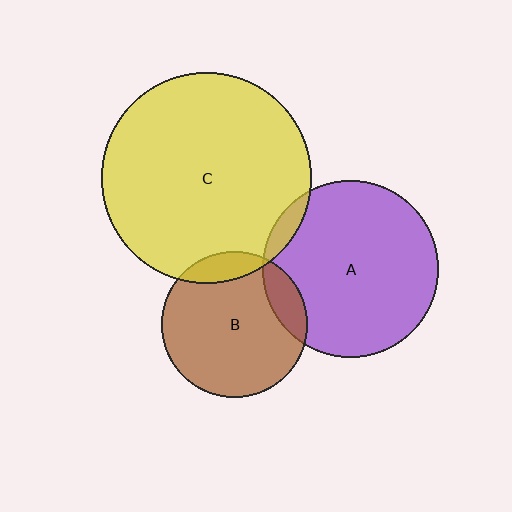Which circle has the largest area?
Circle C (yellow).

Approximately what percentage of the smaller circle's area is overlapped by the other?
Approximately 10%.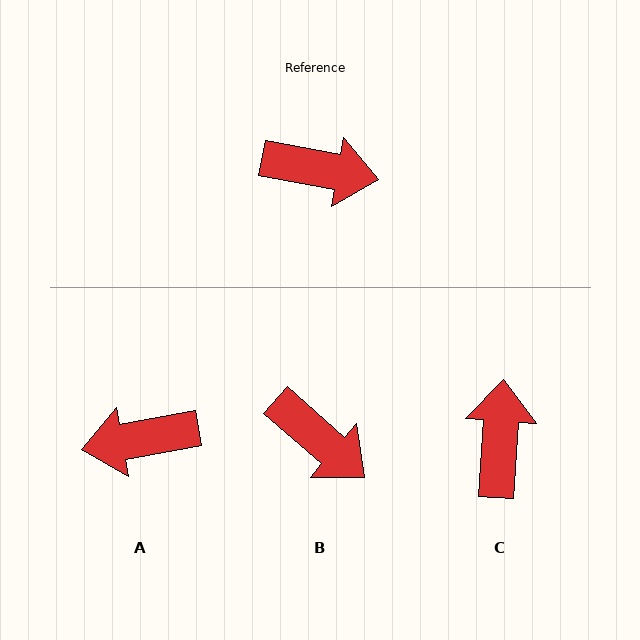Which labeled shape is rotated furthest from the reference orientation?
A, about 160 degrees away.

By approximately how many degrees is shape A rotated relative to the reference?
Approximately 160 degrees clockwise.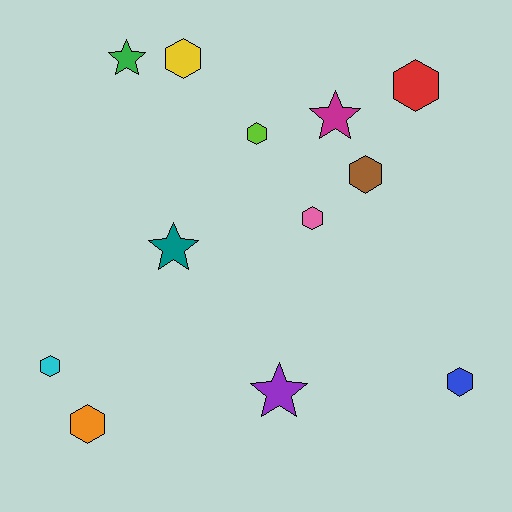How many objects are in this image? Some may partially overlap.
There are 12 objects.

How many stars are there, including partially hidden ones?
There are 4 stars.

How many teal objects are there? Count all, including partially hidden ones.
There is 1 teal object.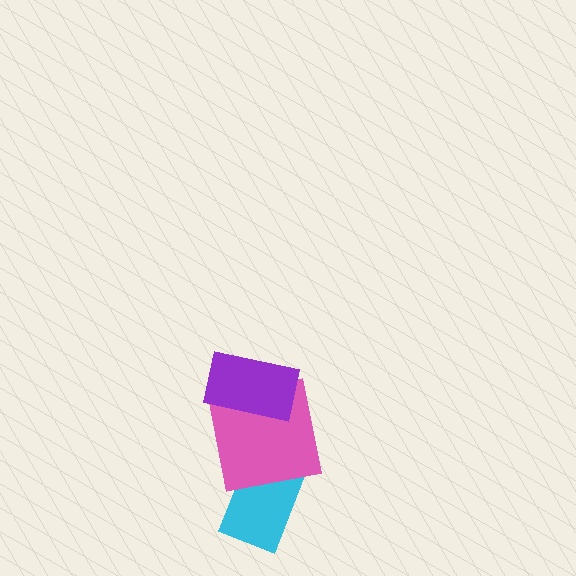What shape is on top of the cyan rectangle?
The pink square is on top of the cyan rectangle.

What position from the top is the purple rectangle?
The purple rectangle is 1st from the top.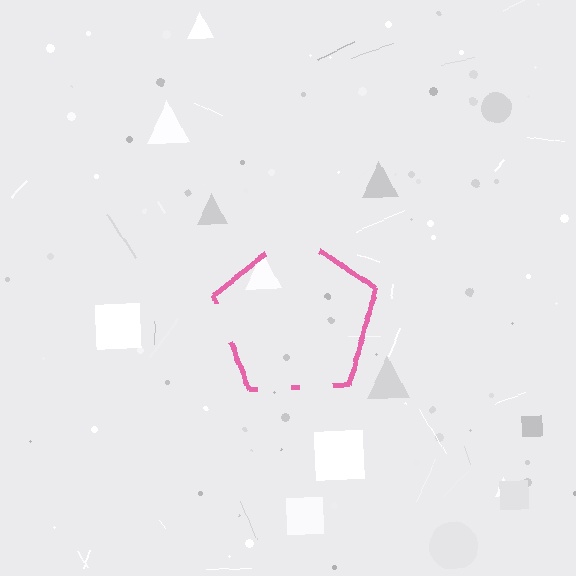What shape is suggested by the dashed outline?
The dashed outline suggests a pentagon.